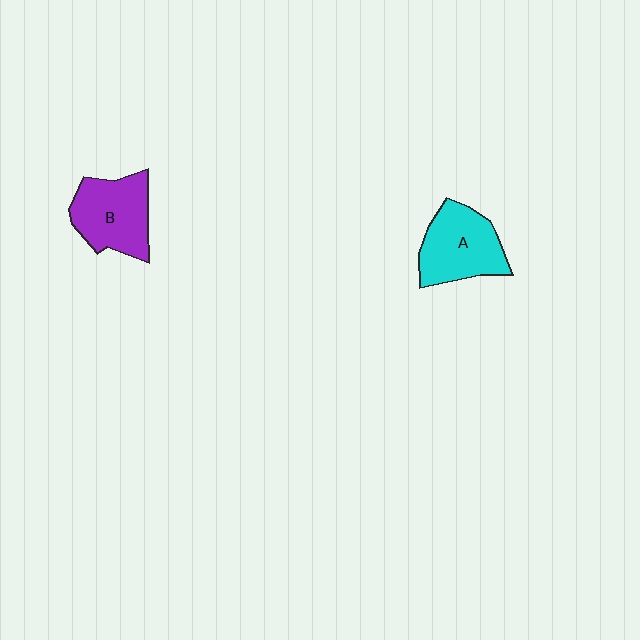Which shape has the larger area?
Shape A (cyan).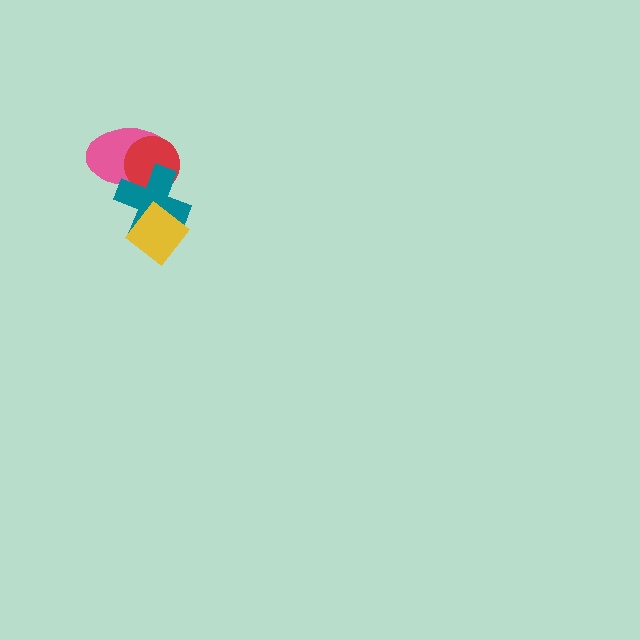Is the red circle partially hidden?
Yes, it is partially covered by another shape.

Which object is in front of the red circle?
The teal cross is in front of the red circle.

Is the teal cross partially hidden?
Yes, it is partially covered by another shape.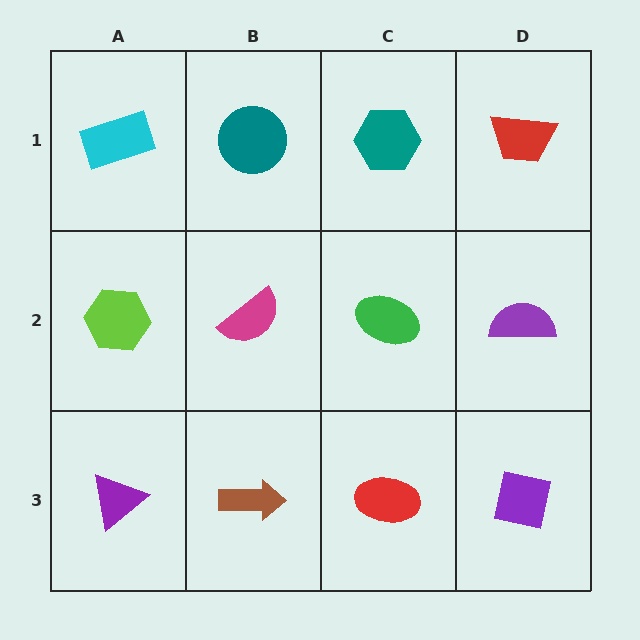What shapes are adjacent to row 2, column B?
A teal circle (row 1, column B), a brown arrow (row 3, column B), a lime hexagon (row 2, column A), a green ellipse (row 2, column C).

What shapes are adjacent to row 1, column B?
A magenta semicircle (row 2, column B), a cyan rectangle (row 1, column A), a teal hexagon (row 1, column C).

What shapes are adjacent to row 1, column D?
A purple semicircle (row 2, column D), a teal hexagon (row 1, column C).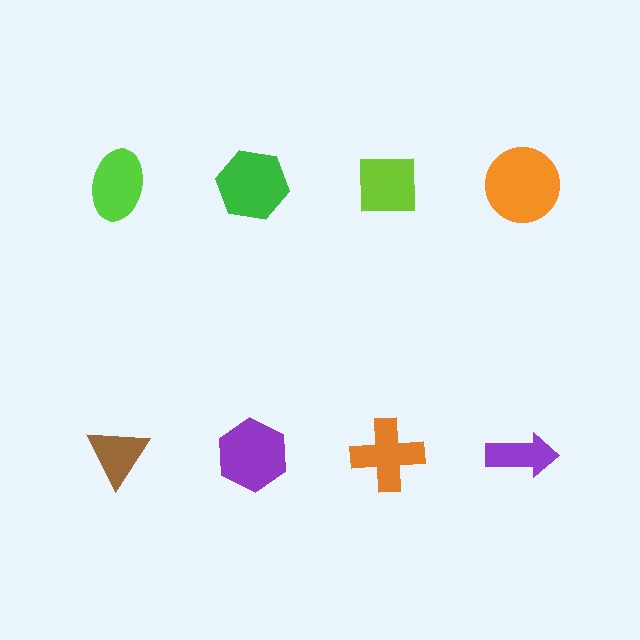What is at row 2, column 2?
A purple hexagon.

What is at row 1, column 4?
An orange circle.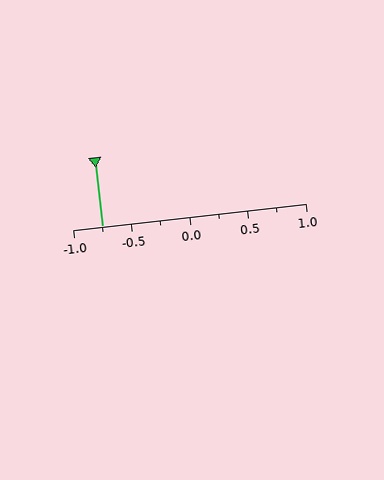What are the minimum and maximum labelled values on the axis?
The axis runs from -1.0 to 1.0.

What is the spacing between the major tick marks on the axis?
The major ticks are spaced 0.5 apart.